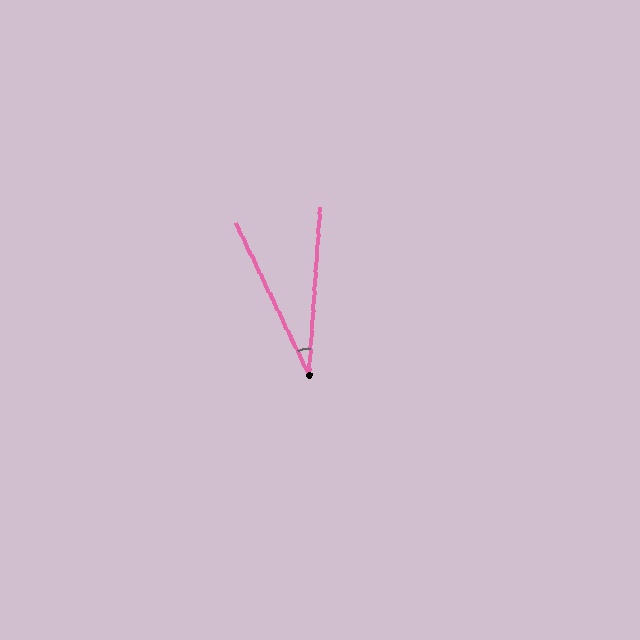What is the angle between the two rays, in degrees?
Approximately 30 degrees.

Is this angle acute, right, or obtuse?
It is acute.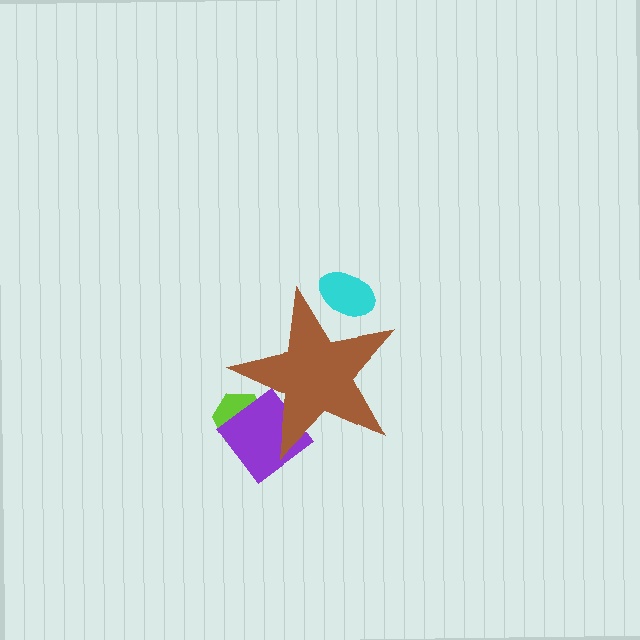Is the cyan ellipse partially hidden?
Yes, the cyan ellipse is partially hidden behind the brown star.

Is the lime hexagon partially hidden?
Yes, the lime hexagon is partially hidden behind the brown star.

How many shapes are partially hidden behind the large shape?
3 shapes are partially hidden.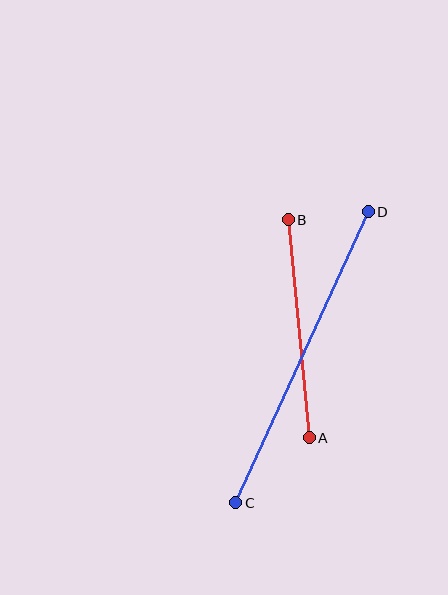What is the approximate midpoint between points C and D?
The midpoint is at approximately (302, 357) pixels.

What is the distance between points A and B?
The distance is approximately 219 pixels.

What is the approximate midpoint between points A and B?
The midpoint is at approximately (299, 329) pixels.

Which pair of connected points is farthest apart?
Points C and D are farthest apart.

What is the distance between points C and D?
The distance is approximately 320 pixels.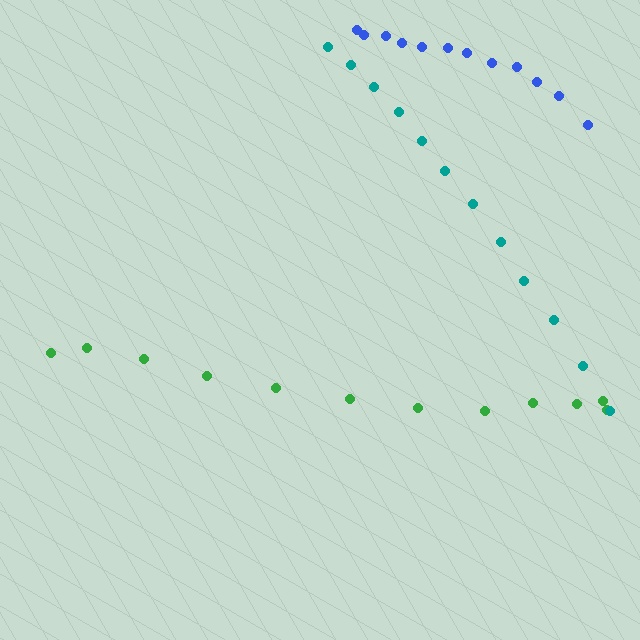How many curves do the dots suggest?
There are 3 distinct paths.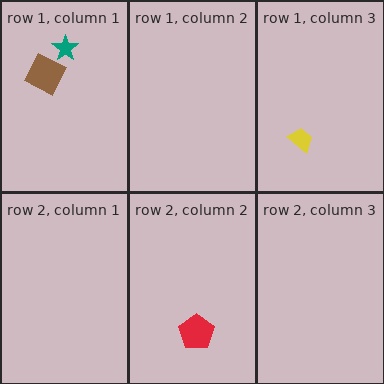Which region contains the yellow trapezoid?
The row 1, column 3 region.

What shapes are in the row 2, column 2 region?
The red pentagon.